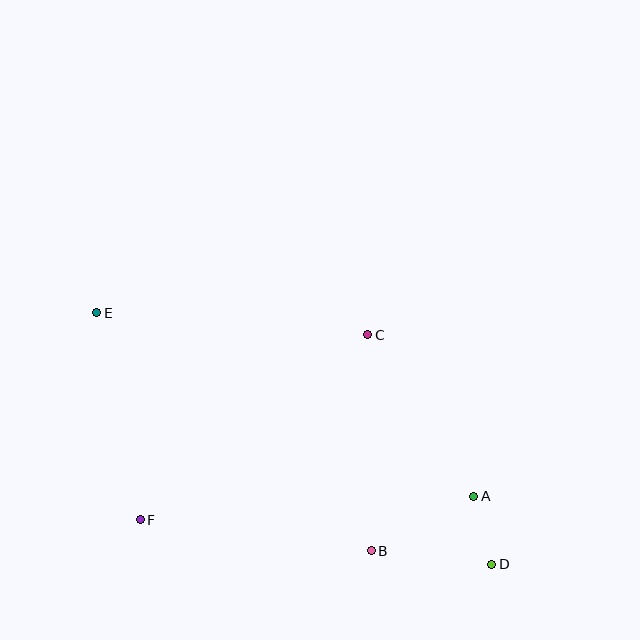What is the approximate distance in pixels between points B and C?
The distance between B and C is approximately 216 pixels.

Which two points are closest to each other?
Points A and D are closest to each other.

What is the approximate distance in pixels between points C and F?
The distance between C and F is approximately 293 pixels.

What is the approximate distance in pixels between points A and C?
The distance between A and C is approximately 194 pixels.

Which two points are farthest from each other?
Points D and E are farthest from each other.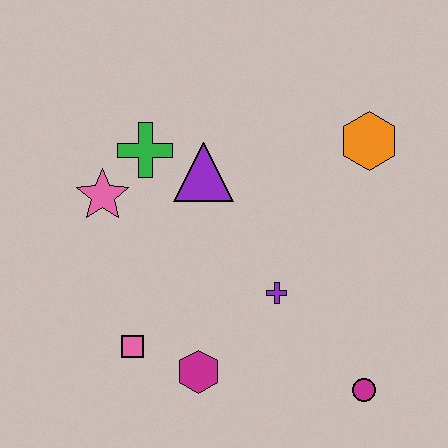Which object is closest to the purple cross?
The magenta hexagon is closest to the purple cross.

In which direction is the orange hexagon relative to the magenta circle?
The orange hexagon is above the magenta circle.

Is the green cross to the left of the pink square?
No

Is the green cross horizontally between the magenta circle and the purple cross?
No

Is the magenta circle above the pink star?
No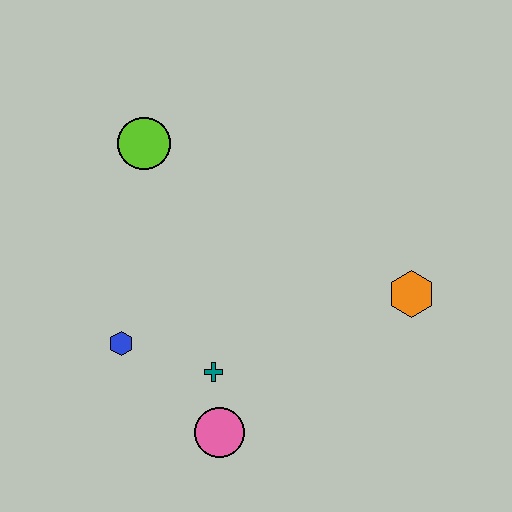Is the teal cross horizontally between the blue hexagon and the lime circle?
No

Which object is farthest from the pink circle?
The lime circle is farthest from the pink circle.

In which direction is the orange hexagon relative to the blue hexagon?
The orange hexagon is to the right of the blue hexagon.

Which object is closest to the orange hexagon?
The teal cross is closest to the orange hexagon.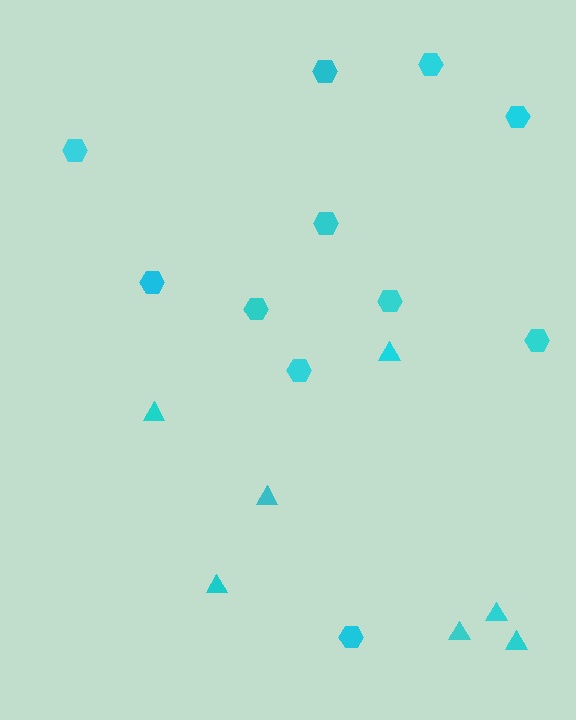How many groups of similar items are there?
There are 2 groups: one group of hexagons (11) and one group of triangles (7).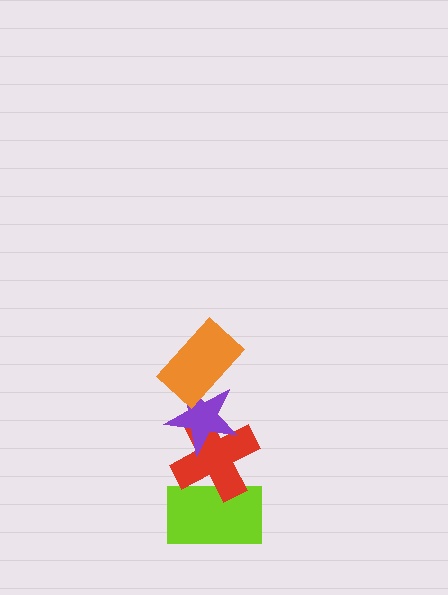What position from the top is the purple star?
The purple star is 2nd from the top.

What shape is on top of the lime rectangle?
The red cross is on top of the lime rectangle.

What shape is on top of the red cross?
The purple star is on top of the red cross.